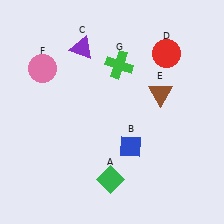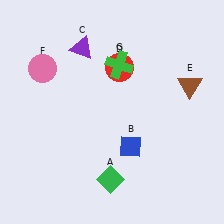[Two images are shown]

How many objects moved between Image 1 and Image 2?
2 objects moved between the two images.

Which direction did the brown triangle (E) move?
The brown triangle (E) moved right.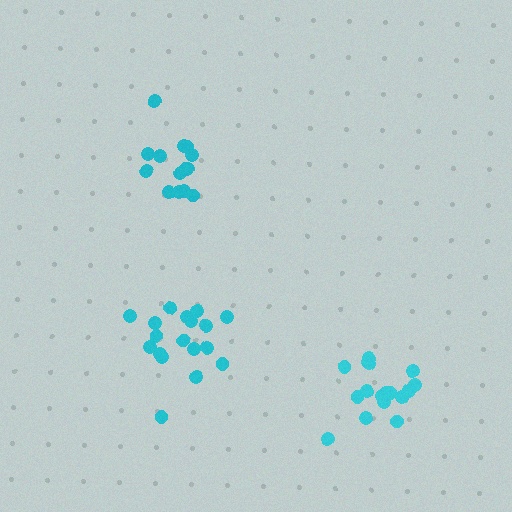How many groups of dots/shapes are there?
There are 3 groups.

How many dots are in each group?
Group 1: 14 dots, Group 2: 17 dots, Group 3: 18 dots (49 total).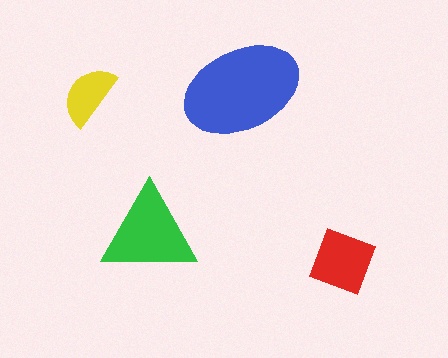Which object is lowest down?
The red diamond is bottommost.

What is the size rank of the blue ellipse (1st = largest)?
1st.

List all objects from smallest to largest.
The yellow semicircle, the red diamond, the green triangle, the blue ellipse.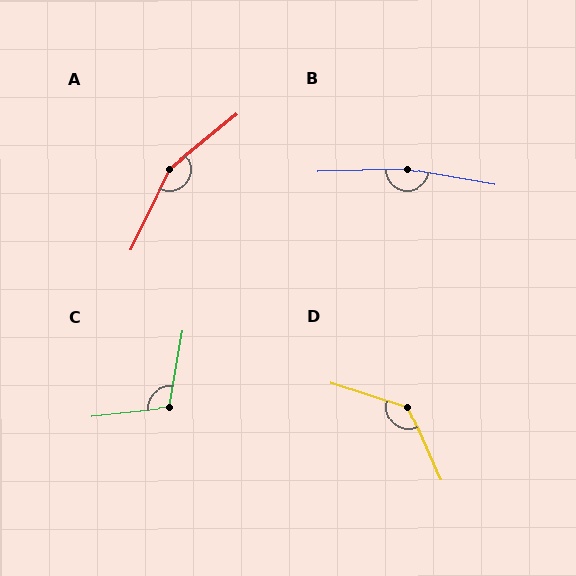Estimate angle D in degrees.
Approximately 132 degrees.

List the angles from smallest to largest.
C (106°), D (132°), A (155°), B (168°).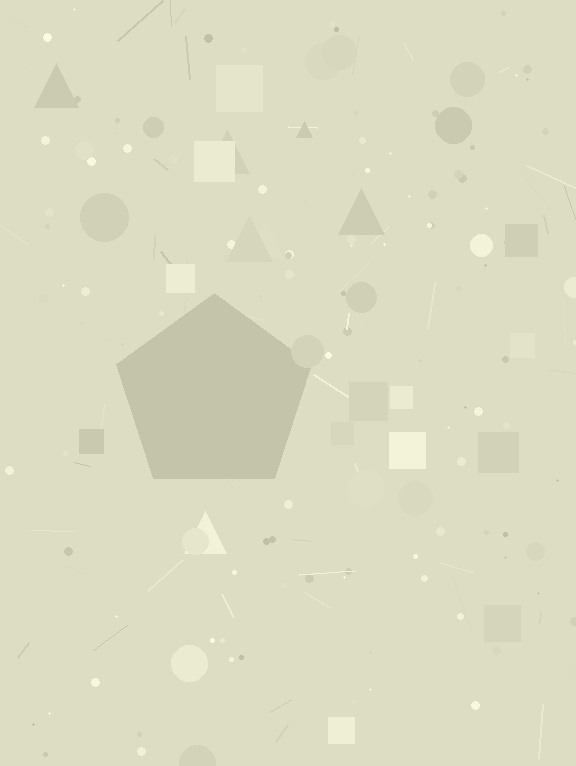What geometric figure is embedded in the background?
A pentagon is embedded in the background.